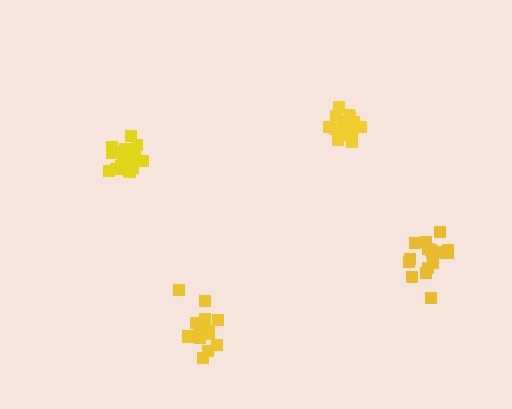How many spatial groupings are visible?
There are 4 spatial groupings.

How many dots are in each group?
Group 1: 18 dots, Group 2: 18 dots, Group 3: 15 dots, Group 4: 17 dots (68 total).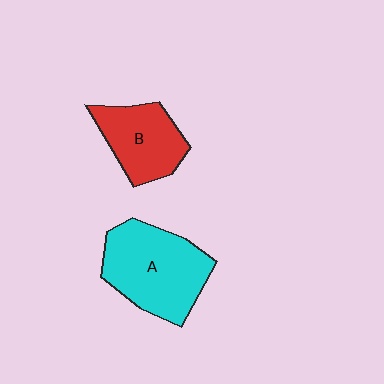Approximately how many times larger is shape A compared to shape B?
Approximately 1.5 times.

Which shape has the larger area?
Shape A (cyan).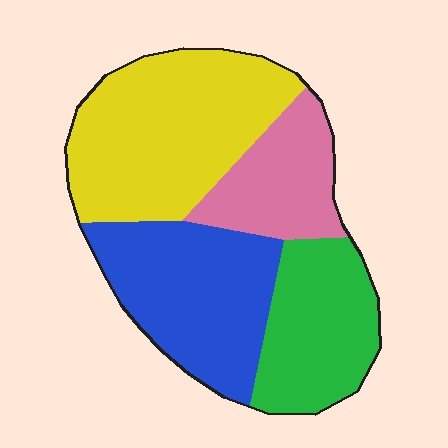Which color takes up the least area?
Pink, at roughly 15%.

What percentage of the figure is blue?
Blue covers about 30% of the figure.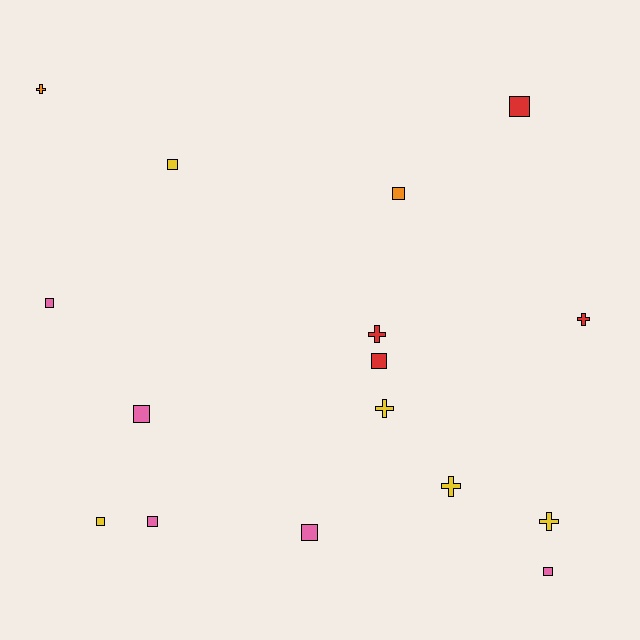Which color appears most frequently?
Yellow, with 5 objects.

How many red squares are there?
There are 2 red squares.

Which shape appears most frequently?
Square, with 10 objects.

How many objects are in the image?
There are 16 objects.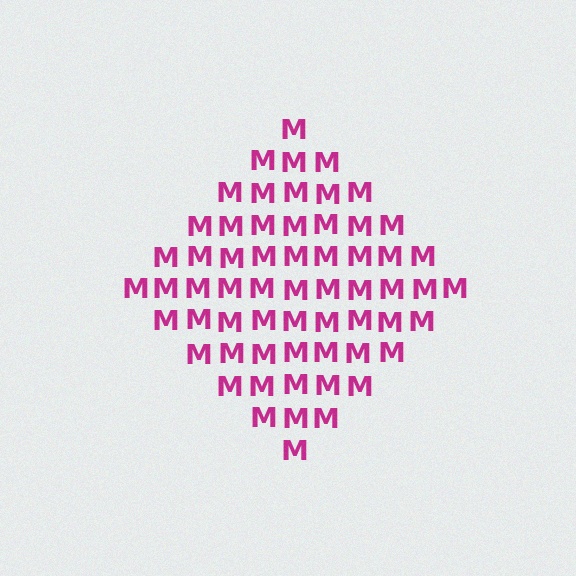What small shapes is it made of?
It is made of small letter M's.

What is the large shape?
The large shape is a diamond.